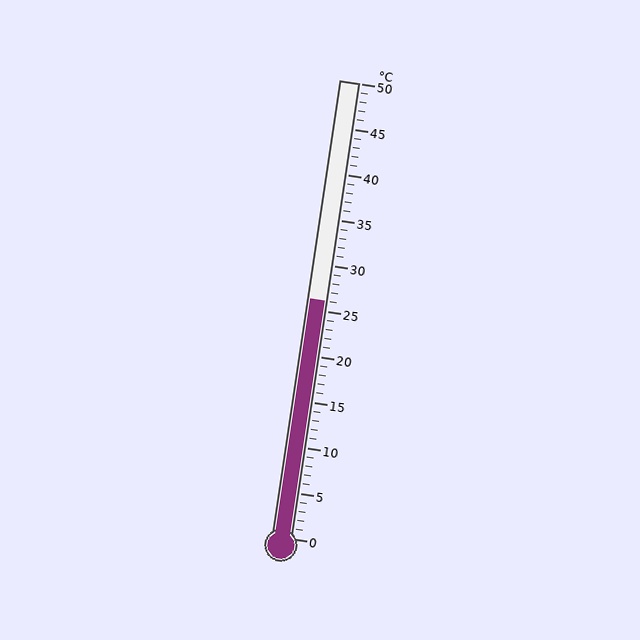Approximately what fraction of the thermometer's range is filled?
The thermometer is filled to approximately 50% of its range.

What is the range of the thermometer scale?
The thermometer scale ranges from 0°C to 50°C.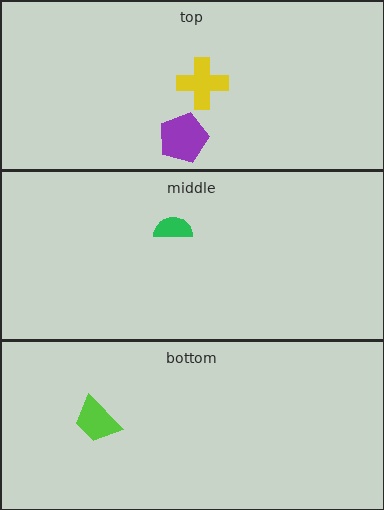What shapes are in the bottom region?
The lime trapezoid.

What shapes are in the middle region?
The green semicircle.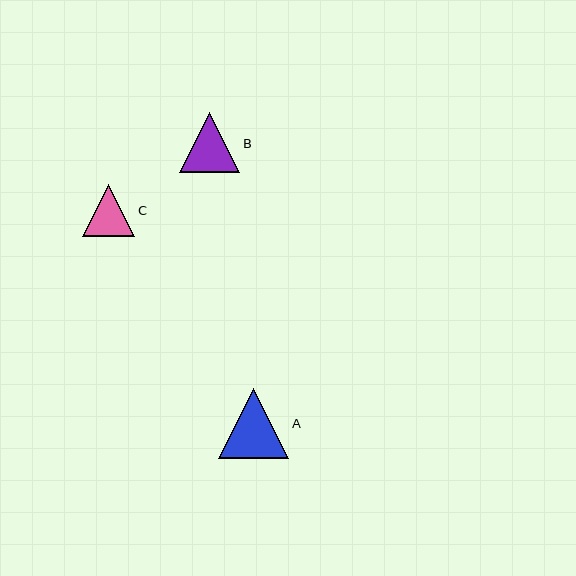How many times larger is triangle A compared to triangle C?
Triangle A is approximately 1.3 times the size of triangle C.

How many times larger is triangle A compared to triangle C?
Triangle A is approximately 1.3 times the size of triangle C.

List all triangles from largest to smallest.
From largest to smallest: A, B, C.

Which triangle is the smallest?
Triangle C is the smallest with a size of approximately 53 pixels.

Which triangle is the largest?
Triangle A is the largest with a size of approximately 70 pixels.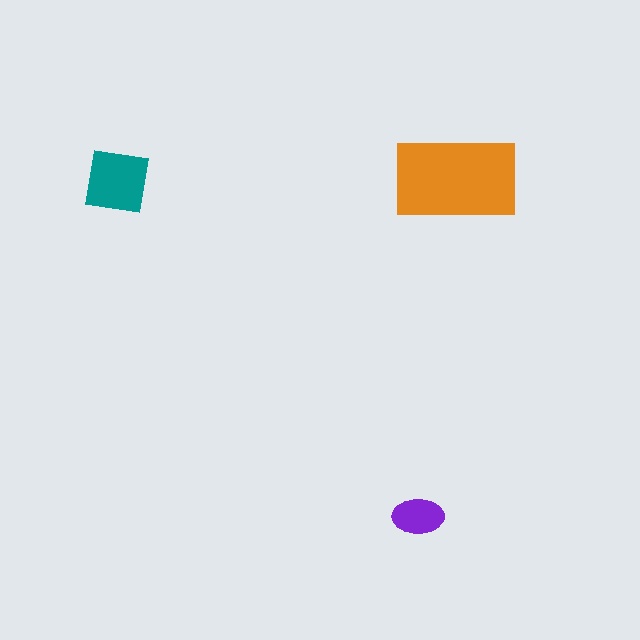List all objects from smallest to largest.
The purple ellipse, the teal square, the orange rectangle.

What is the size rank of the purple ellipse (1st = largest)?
3rd.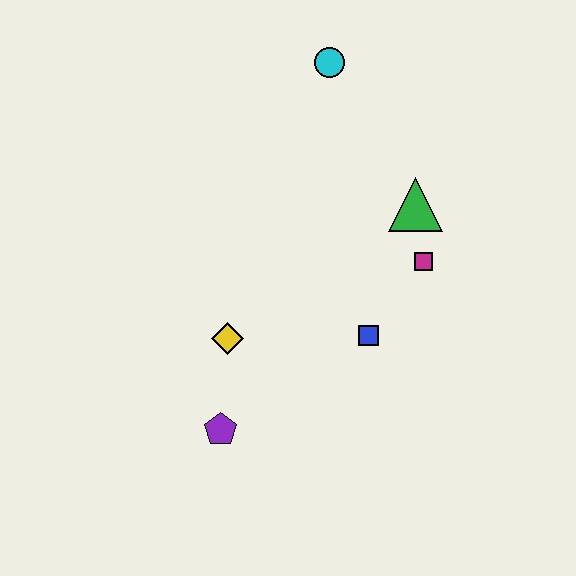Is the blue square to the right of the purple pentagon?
Yes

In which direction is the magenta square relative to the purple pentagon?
The magenta square is to the right of the purple pentagon.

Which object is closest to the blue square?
The magenta square is closest to the blue square.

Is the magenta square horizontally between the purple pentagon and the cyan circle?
No